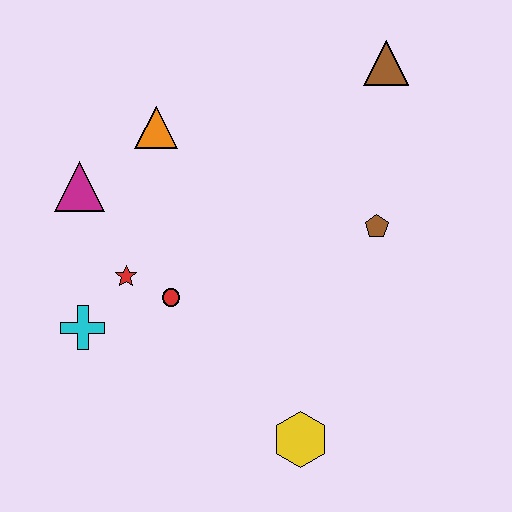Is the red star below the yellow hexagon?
No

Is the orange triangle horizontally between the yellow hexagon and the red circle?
No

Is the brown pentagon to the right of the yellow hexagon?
Yes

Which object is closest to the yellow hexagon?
The red circle is closest to the yellow hexagon.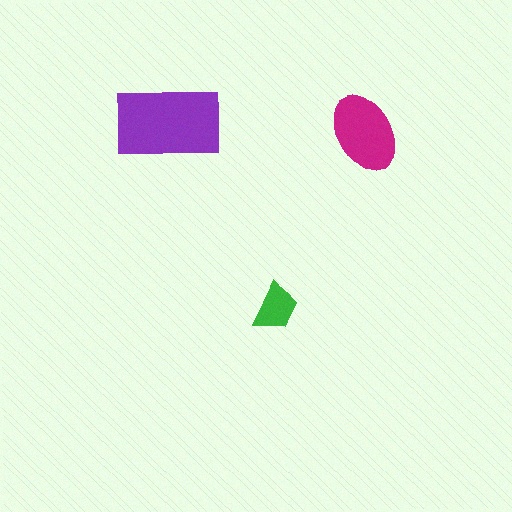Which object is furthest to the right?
The magenta ellipse is rightmost.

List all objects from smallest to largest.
The green trapezoid, the magenta ellipse, the purple rectangle.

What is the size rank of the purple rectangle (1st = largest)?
1st.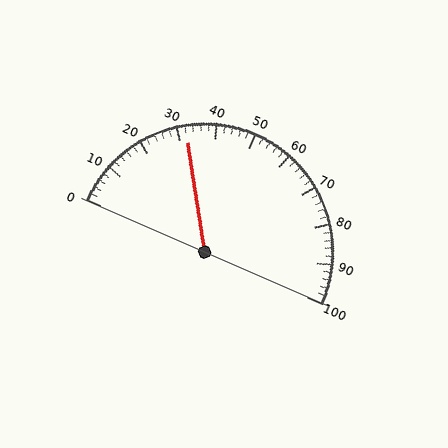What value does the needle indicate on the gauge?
The needle indicates approximately 32.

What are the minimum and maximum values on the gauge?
The gauge ranges from 0 to 100.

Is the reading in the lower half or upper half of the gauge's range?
The reading is in the lower half of the range (0 to 100).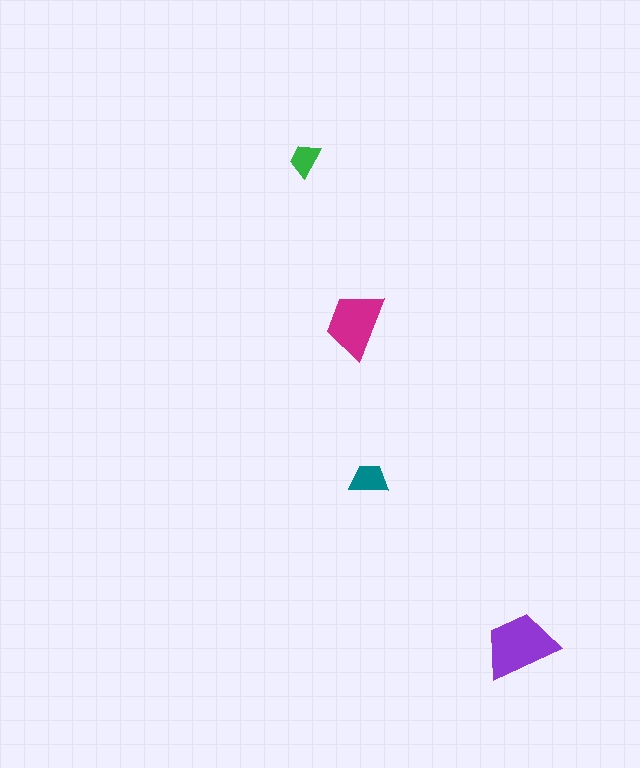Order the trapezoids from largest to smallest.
the purple one, the magenta one, the teal one, the green one.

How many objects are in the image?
There are 4 objects in the image.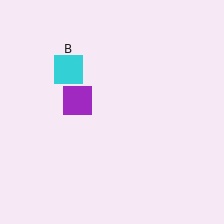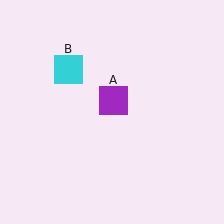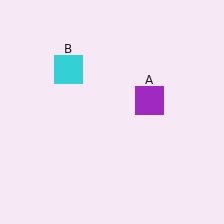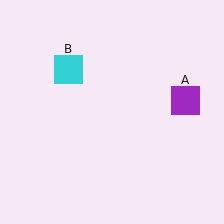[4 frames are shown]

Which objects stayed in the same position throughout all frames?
Cyan square (object B) remained stationary.